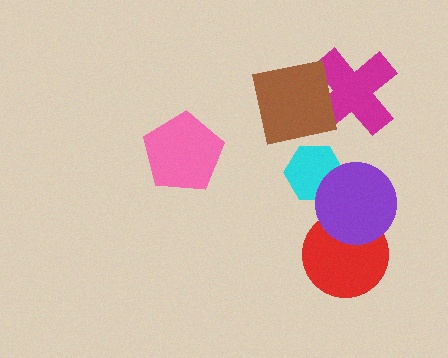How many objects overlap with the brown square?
1 object overlaps with the brown square.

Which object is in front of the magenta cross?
The brown square is in front of the magenta cross.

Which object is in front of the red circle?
The purple circle is in front of the red circle.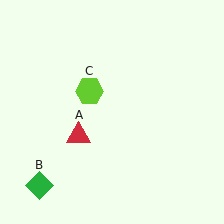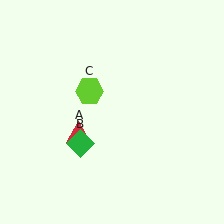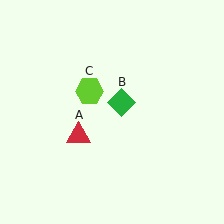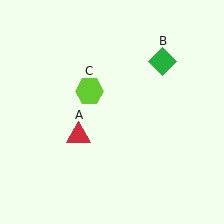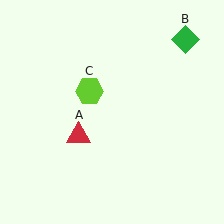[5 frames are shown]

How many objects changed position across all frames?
1 object changed position: green diamond (object B).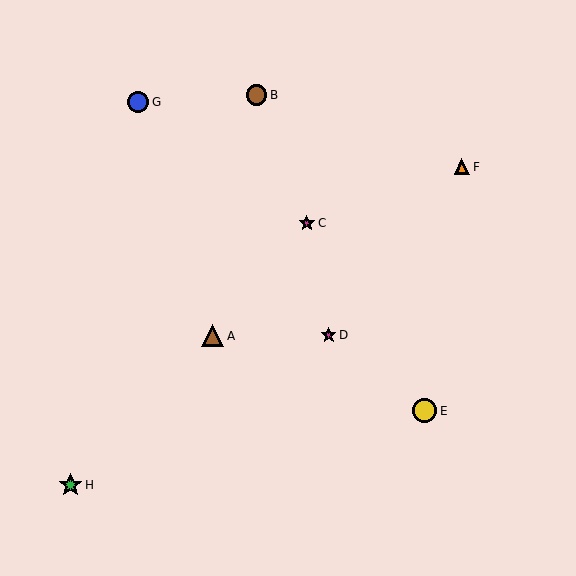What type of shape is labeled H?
Shape H is a green star.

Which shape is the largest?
The yellow circle (labeled E) is the largest.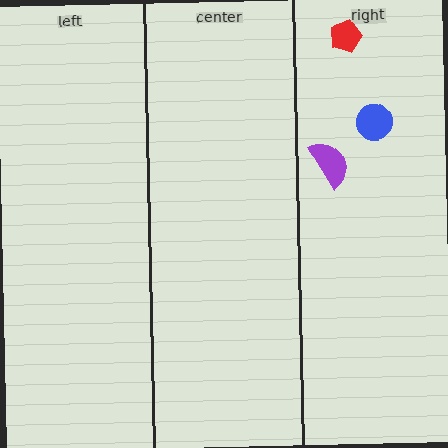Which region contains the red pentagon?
The right region.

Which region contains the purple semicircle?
The right region.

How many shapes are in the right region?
3.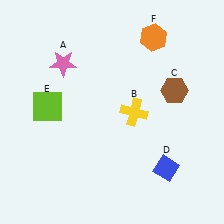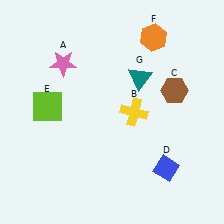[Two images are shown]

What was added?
A teal triangle (G) was added in Image 2.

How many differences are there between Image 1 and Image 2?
There is 1 difference between the two images.